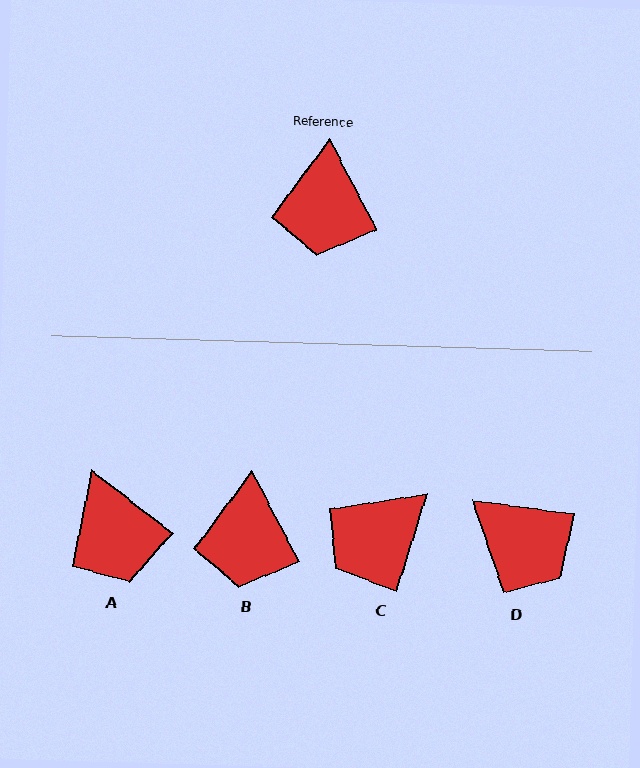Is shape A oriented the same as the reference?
No, it is off by about 25 degrees.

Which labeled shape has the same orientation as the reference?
B.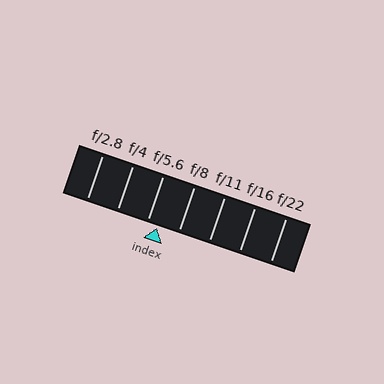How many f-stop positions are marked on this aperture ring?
There are 7 f-stop positions marked.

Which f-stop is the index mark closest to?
The index mark is closest to f/5.6.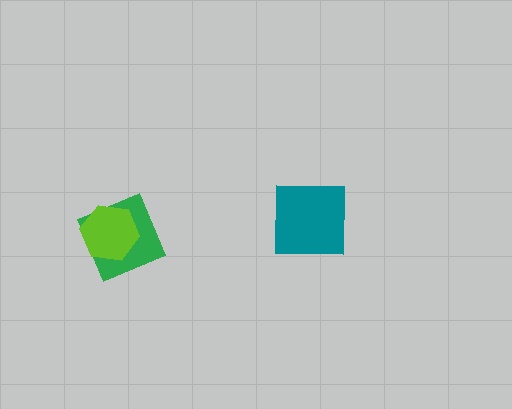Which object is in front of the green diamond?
The lime hexagon is in front of the green diamond.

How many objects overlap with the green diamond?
1 object overlaps with the green diamond.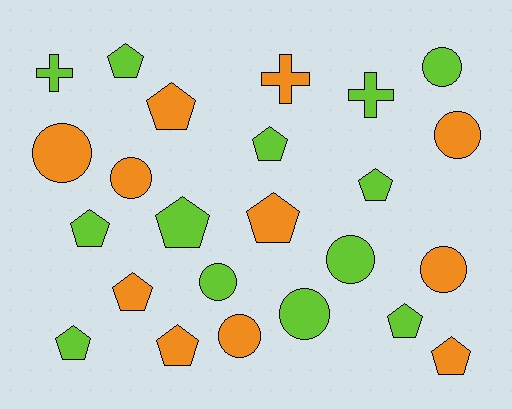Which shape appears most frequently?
Pentagon, with 12 objects.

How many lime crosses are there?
There are 2 lime crosses.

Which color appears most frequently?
Lime, with 13 objects.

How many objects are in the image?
There are 24 objects.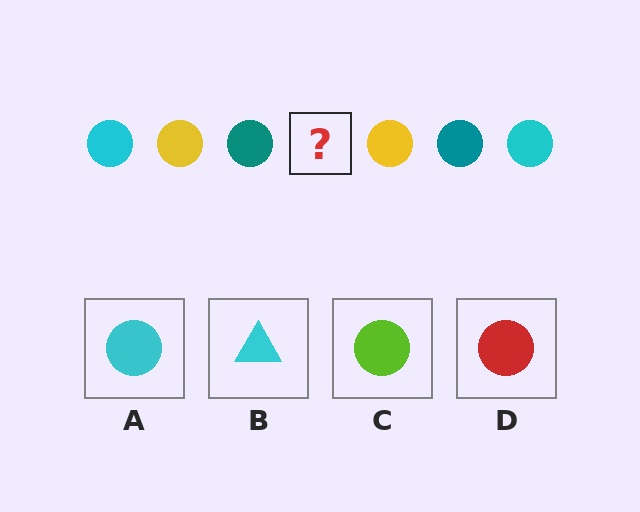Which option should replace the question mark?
Option A.